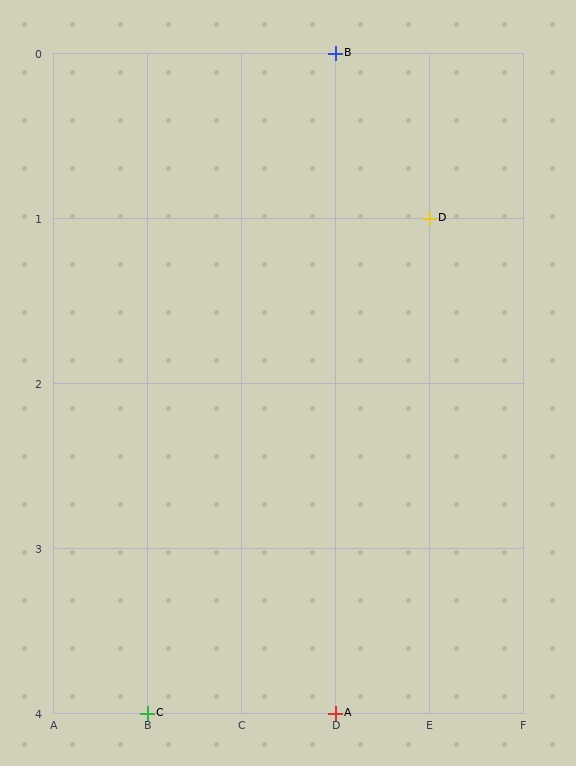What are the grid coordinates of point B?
Point B is at grid coordinates (D, 0).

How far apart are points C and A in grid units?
Points C and A are 2 columns apart.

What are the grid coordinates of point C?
Point C is at grid coordinates (B, 4).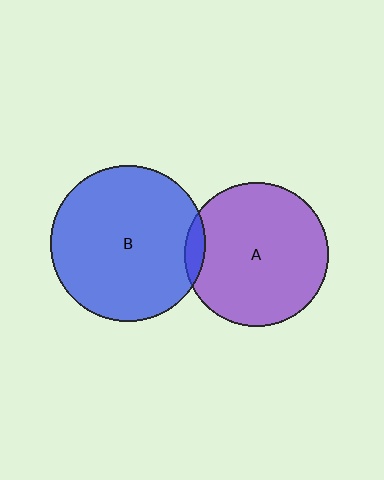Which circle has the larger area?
Circle B (blue).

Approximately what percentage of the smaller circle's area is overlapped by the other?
Approximately 5%.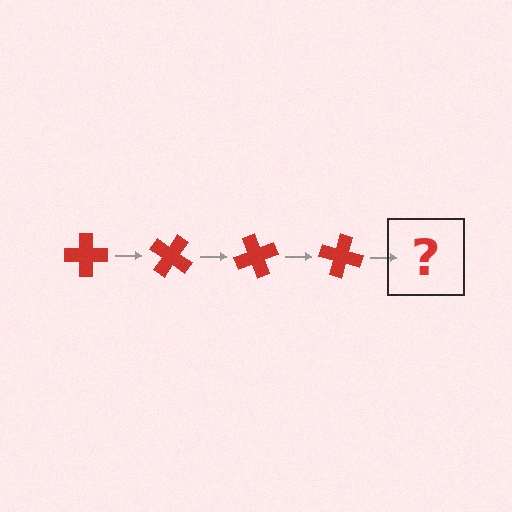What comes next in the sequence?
The next element should be a red cross rotated 140 degrees.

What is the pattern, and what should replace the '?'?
The pattern is that the cross rotates 35 degrees each step. The '?' should be a red cross rotated 140 degrees.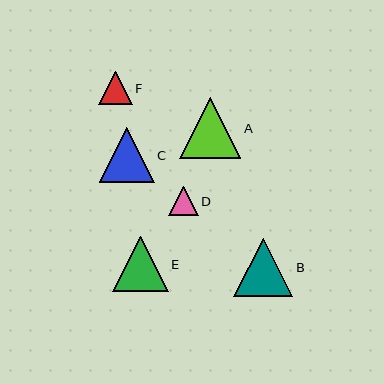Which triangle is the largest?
Triangle A is the largest with a size of approximately 61 pixels.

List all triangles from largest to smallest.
From largest to smallest: A, B, E, C, F, D.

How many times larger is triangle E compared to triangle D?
Triangle E is approximately 1.9 times the size of triangle D.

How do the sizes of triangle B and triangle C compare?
Triangle B and triangle C are approximately the same size.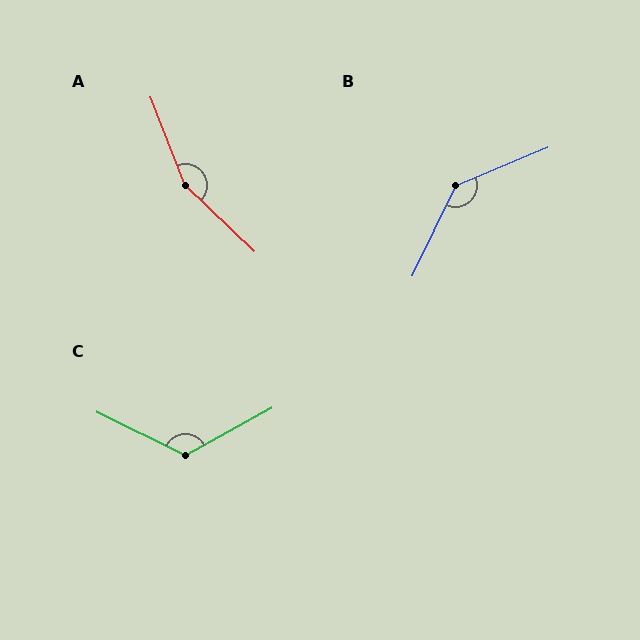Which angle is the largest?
A, at approximately 155 degrees.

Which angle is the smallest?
C, at approximately 125 degrees.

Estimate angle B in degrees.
Approximately 138 degrees.